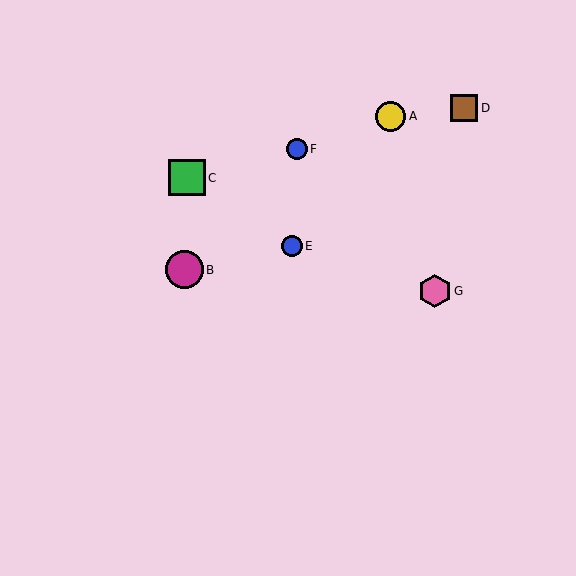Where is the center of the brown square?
The center of the brown square is at (464, 108).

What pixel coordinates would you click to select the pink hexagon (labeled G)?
Click at (435, 291) to select the pink hexagon G.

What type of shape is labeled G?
Shape G is a pink hexagon.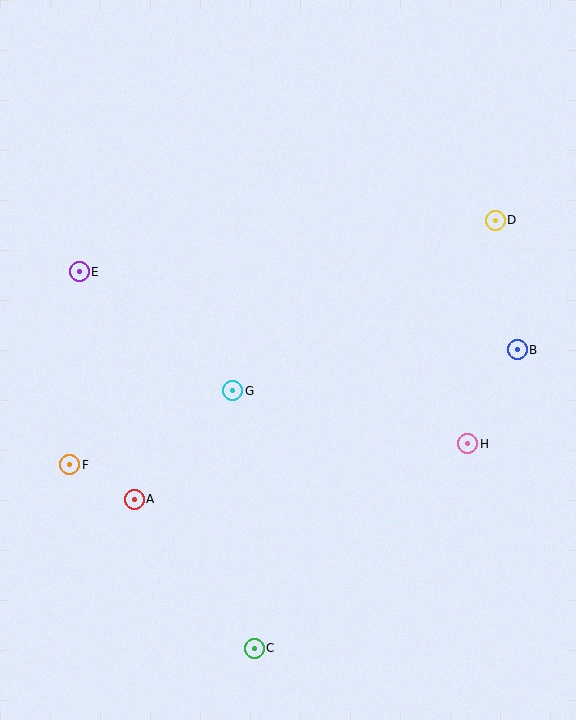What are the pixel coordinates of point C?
Point C is at (254, 648).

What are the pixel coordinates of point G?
Point G is at (233, 391).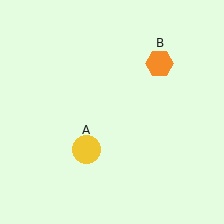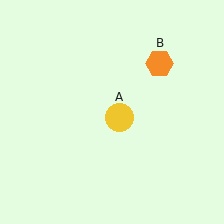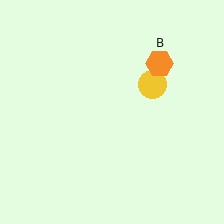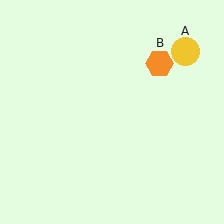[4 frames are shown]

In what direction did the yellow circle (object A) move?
The yellow circle (object A) moved up and to the right.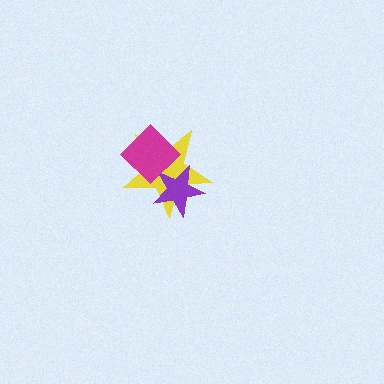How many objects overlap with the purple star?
2 objects overlap with the purple star.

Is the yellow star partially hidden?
Yes, it is partially covered by another shape.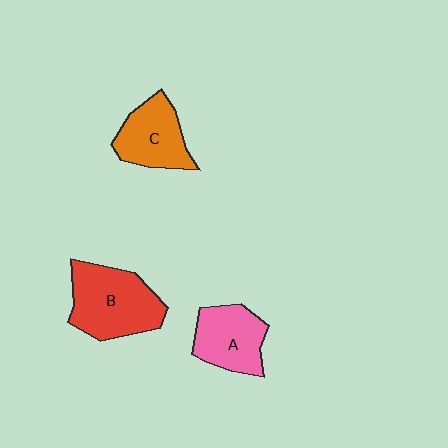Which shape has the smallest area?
Shape A (pink).